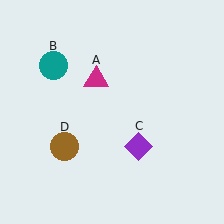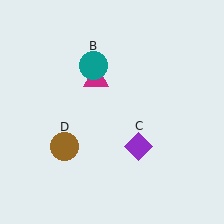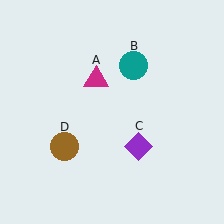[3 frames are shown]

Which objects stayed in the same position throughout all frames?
Magenta triangle (object A) and purple diamond (object C) and brown circle (object D) remained stationary.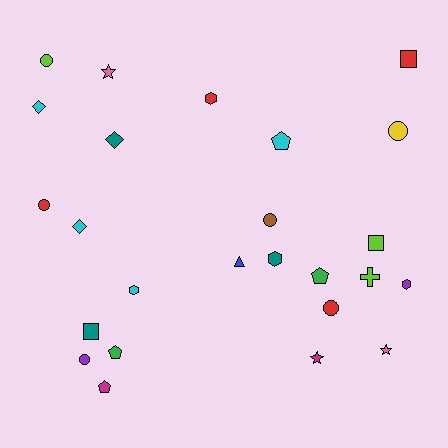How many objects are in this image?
There are 25 objects.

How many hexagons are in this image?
There are 4 hexagons.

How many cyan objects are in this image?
There are 4 cyan objects.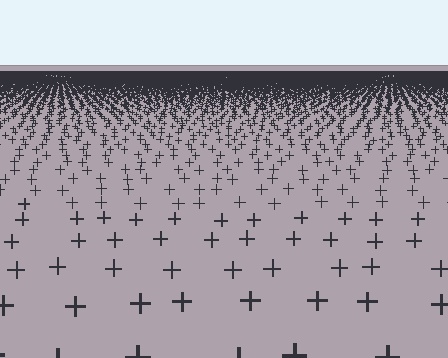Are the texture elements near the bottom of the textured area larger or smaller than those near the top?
Larger. Near the bottom, elements are closer to the viewer and appear at a bigger on-screen size.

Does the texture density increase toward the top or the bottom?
Density increases toward the top.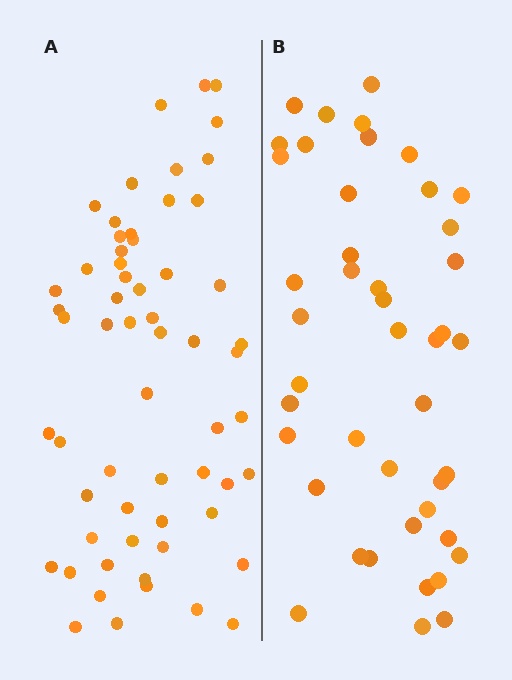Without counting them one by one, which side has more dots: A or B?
Region A (the left region) has more dots.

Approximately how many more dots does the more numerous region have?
Region A has approximately 15 more dots than region B.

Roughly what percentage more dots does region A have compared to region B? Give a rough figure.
About 35% more.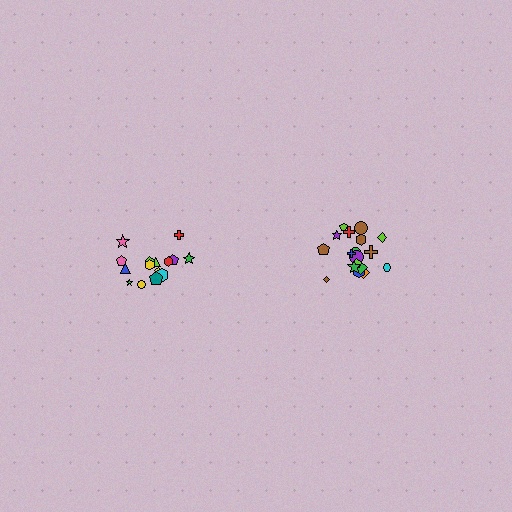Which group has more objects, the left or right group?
The right group.